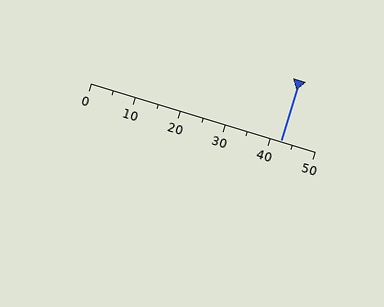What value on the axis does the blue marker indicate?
The marker indicates approximately 42.5.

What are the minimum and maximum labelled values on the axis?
The axis runs from 0 to 50.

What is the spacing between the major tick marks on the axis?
The major ticks are spaced 10 apart.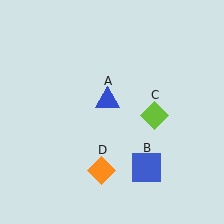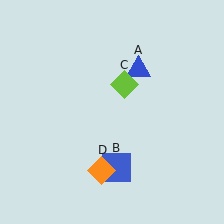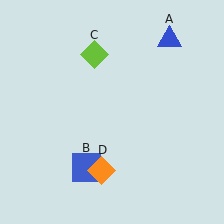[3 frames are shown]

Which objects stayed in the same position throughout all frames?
Orange diamond (object D) remained stationary.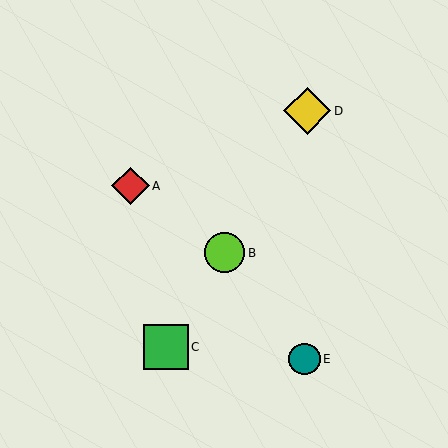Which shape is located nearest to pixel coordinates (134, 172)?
The red diamond (labeled A) at (130, 186) is nearest to that location.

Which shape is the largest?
The yellow diamond (labeled D) is the largest.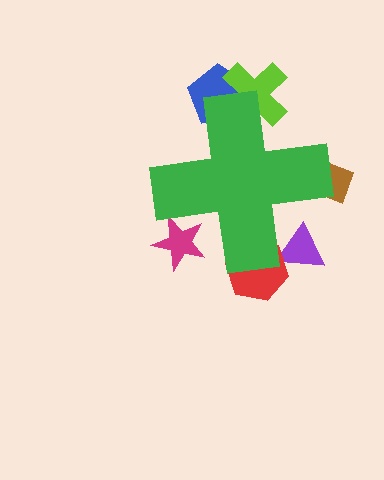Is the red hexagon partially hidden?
Yes, the red hexagon is partially hidden behind the green cross.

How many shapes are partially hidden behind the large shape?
6 shapes are partially hidden.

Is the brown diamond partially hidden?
Yes, the brown diamond is partially hidden behind the green cross.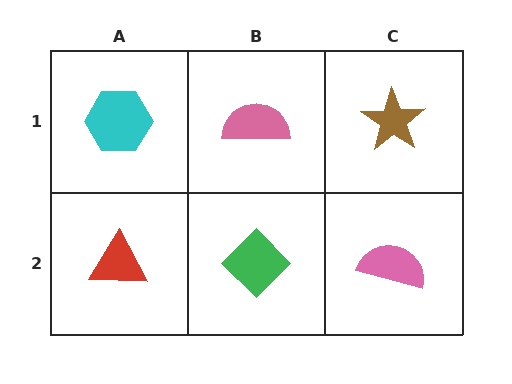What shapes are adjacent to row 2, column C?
A brown star (row 1, column C), a green diamond (row 2, column B).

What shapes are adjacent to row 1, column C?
A pink semicircle (row 2, column C), a pink semicircle (row 1, column B).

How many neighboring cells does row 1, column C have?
2.